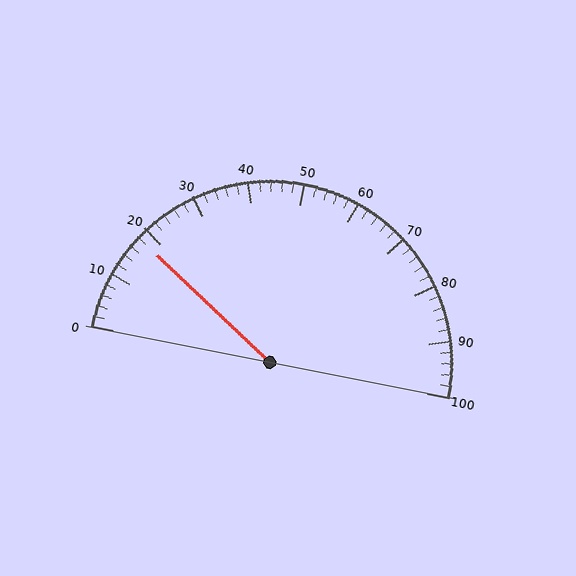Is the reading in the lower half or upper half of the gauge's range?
The reading is in the lower half of the range (0 to 100).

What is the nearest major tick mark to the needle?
The nearest major tick mark is 20.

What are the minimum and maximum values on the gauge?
The gauge ranges from 0 to 100.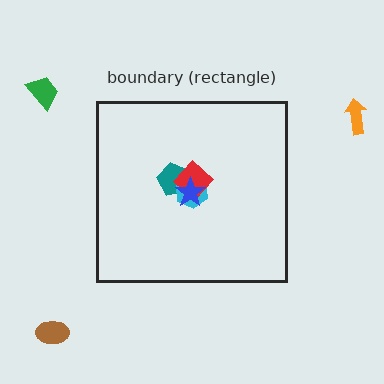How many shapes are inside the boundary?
4 inside, 3 outside.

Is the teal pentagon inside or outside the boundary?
Inside.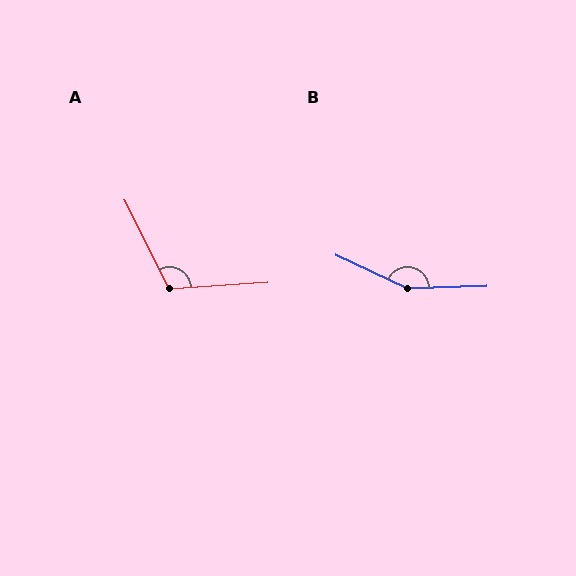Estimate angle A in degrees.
Approximately 113 degrees.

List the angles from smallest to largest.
A (113°), B (153°).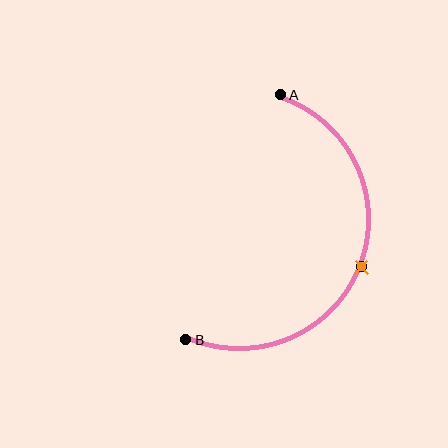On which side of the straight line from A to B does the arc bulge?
The arc bulges to the right of the straight line connecting A and B.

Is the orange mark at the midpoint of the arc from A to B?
Yes. The orange mark lies on the arc at equal arc-length from both A and B — it is the arc midpoint.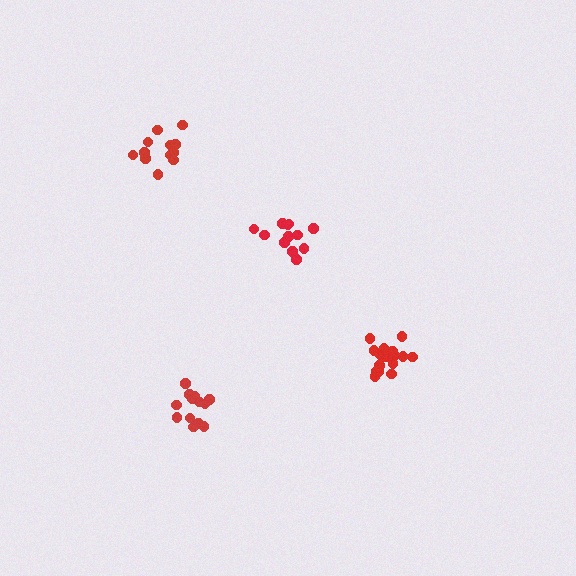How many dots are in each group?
Group 1: 13 dots, Group 2: 12 dots, Group 3: 12 dots, Group 4: 18 dots (55 total).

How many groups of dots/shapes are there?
There are 4 groups.